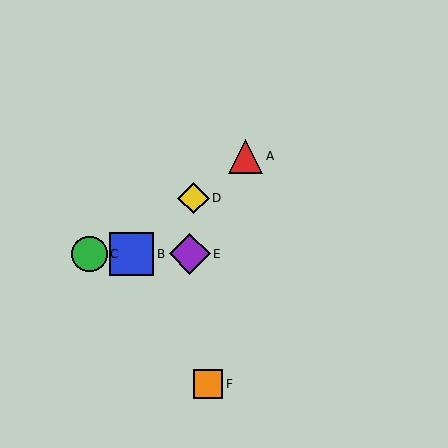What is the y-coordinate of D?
Object D is at y≈198.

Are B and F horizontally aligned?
No, B is at y≈254 and F is at y≈384.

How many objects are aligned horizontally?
3 objects (B, C, E) are aligned horizontally.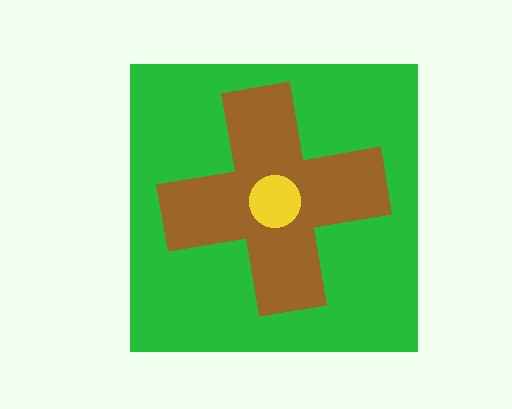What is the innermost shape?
The yellow circle.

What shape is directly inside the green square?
The brown cross.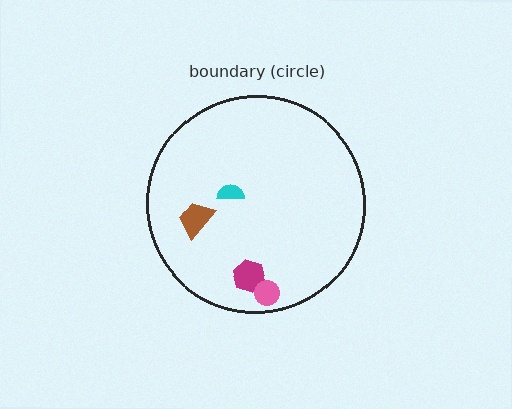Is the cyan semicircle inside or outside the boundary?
Inside.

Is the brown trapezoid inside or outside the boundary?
Inside.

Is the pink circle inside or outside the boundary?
Inside.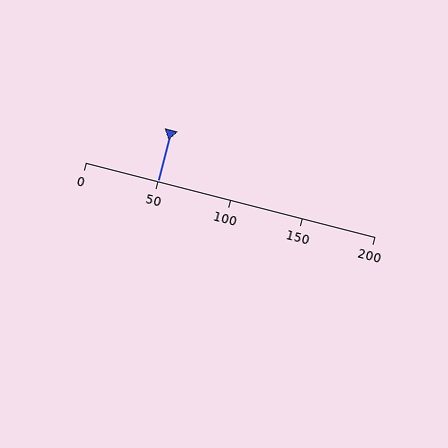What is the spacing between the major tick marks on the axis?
The major ticks are spaced 50 apart.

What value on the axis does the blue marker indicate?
The marker indicates approximately 50.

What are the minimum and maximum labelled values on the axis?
The axis runs from 0 to 200.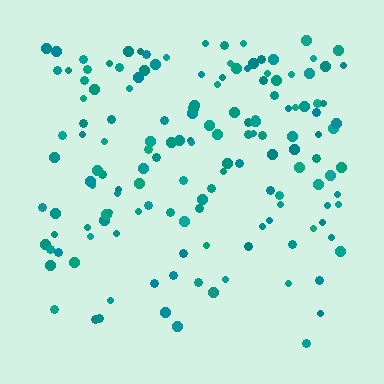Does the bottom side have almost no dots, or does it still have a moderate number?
Still a moderate number, just noticeably fewer than the top.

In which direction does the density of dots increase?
From bottom to top, with the top side densest.